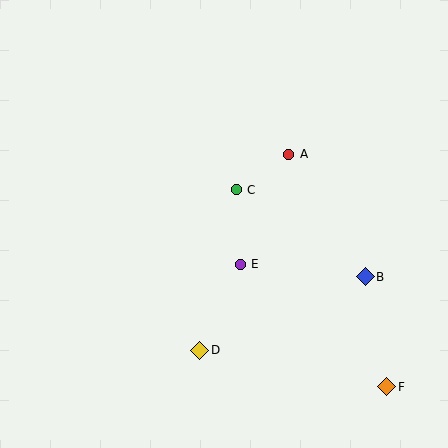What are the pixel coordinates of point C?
Point C is at (236, 190).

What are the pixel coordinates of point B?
Point B is at (365, 277).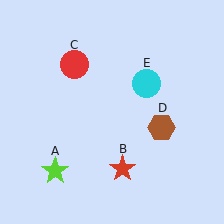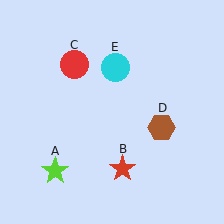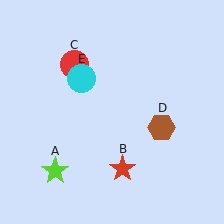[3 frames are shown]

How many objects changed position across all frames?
1 object changed position: cyan circle (object E).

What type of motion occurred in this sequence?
The cyan circle (object E) rotated counterclockwise around the center of the scene.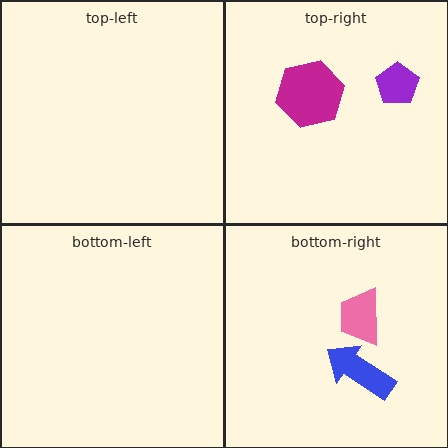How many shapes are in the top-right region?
2.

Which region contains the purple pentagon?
The top-right region.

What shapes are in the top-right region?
The magenta hexagon, the purple pentagon.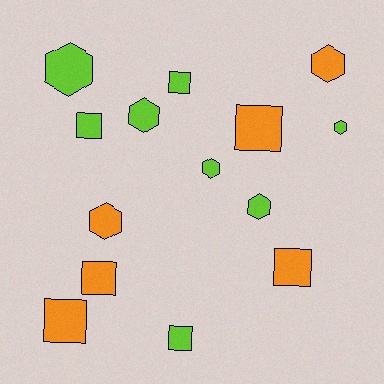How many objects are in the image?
There are 14 objects.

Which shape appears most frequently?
Square, with 7 objects.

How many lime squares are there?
There are 3 lime squares.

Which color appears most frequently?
Lime, with 8 objects.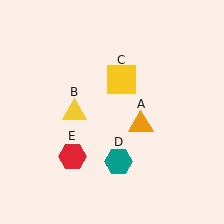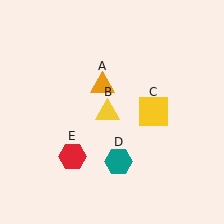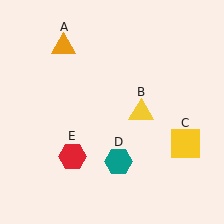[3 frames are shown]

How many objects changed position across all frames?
3 objects changed position: orange triangle (object A), yellow triangle (object B), yellow square (object C).